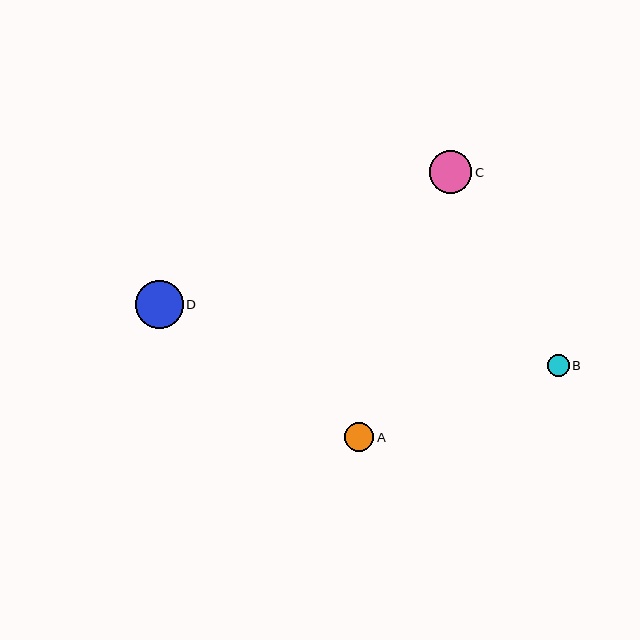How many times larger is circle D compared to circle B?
Circle D is approximately 2.2 times the size of circle B.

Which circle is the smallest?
Circle B is the smallest with a size of approximately 22 pixels.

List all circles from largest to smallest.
From largest to smallest: D, C, A, B.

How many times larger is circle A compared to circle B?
Circle A is approximately 1.3 times the size of circle B.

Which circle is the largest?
Circle D is the largest with a size of approximately 48 pixels.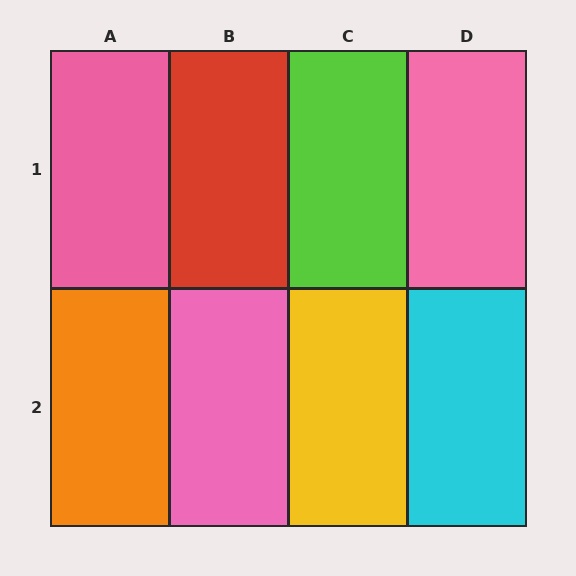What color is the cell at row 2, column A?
Orange.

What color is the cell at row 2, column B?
Pink.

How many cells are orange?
1 cell is orange.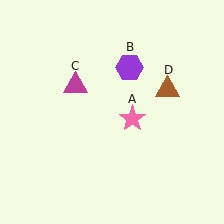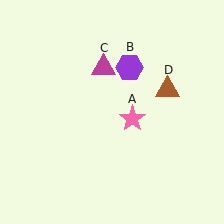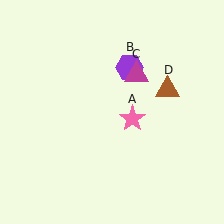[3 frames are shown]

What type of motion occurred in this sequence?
The magenta triangle (object C) rotated clockwise around the center of the scene.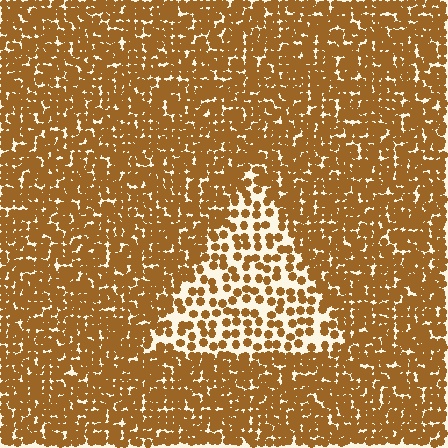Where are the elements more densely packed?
The elements are more densely packed outside the triangle boundary.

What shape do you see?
I see a triangle.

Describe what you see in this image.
The image contains small brown elements arranged at two different densities. A triangle-shaped region is visible where the elements are less densely packed than the surrounding area.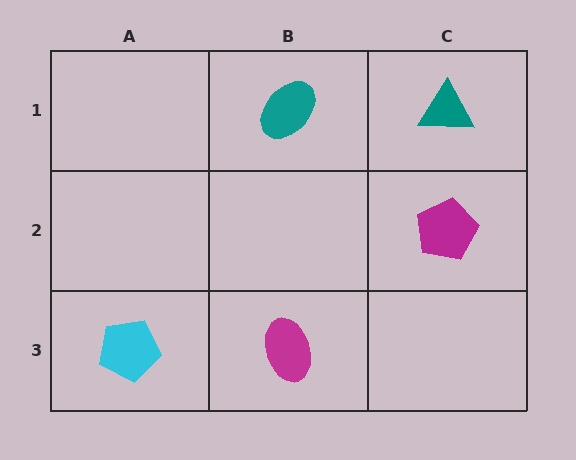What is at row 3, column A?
A cyan pentagon.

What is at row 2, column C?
A magenta pentagon.